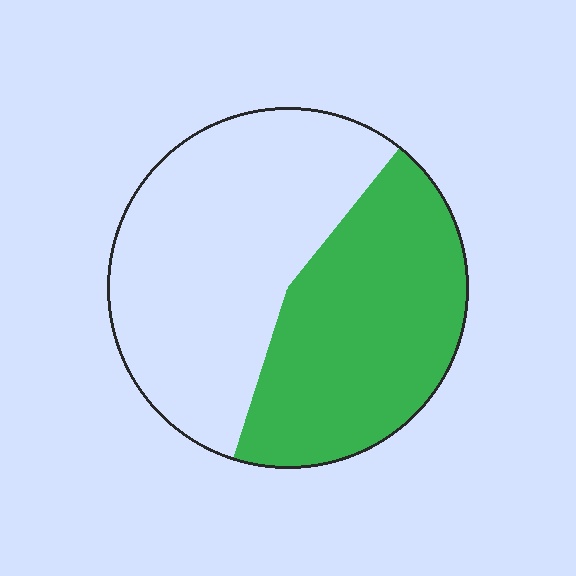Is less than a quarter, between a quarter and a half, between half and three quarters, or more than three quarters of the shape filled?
Between a quarter and a half.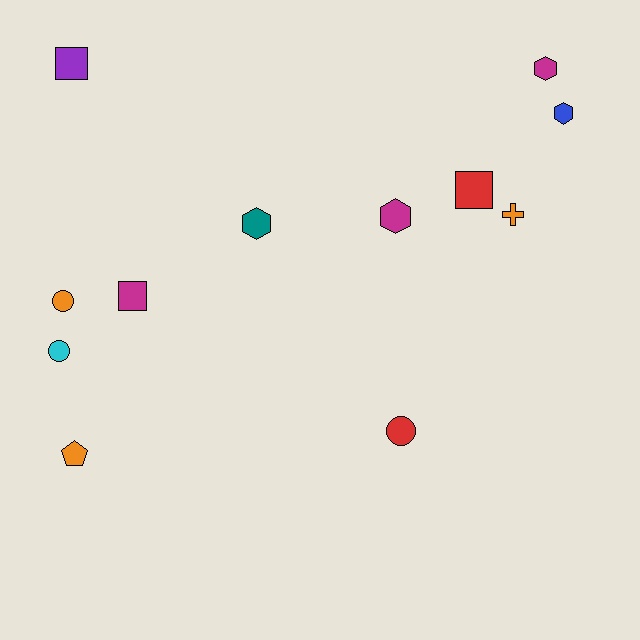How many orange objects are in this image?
There are 3 orange objects.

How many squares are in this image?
There are 3 squares.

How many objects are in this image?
There are 12 objects.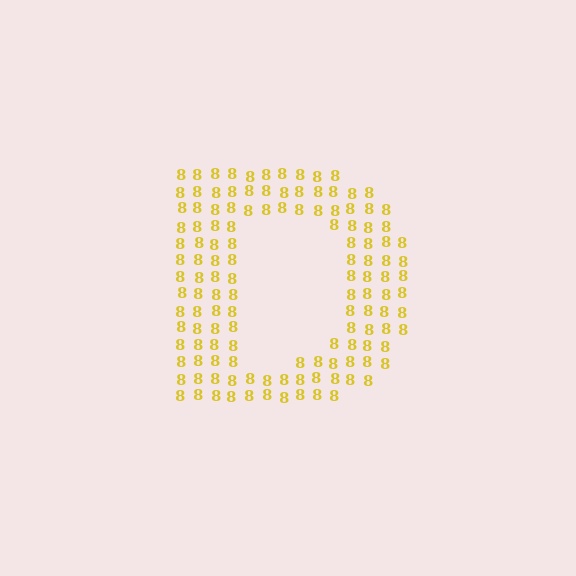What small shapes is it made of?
It is made of small digit 8's.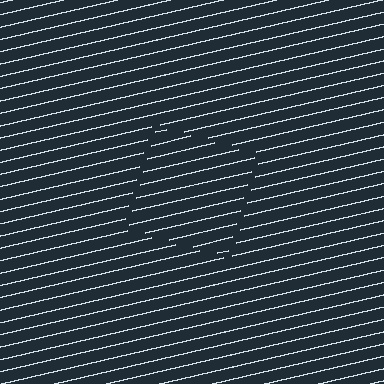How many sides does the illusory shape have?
4 sides — the line-ends trace a square.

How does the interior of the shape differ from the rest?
The interior of the shape contains the same grating, shifted by half a period — the contour is defined by the phase discontinuity where line-ends from the inner and outer gratings abut.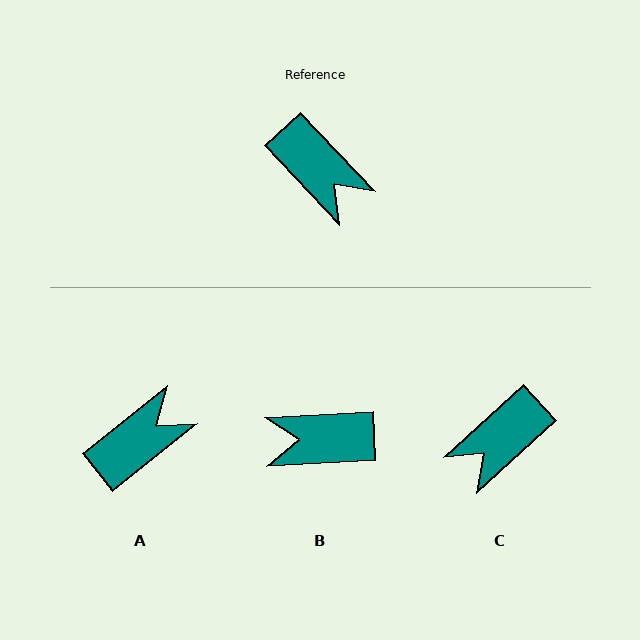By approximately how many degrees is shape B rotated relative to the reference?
Approximately 130 degrees clockwise.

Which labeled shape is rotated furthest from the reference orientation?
B, about 130 degrees away.